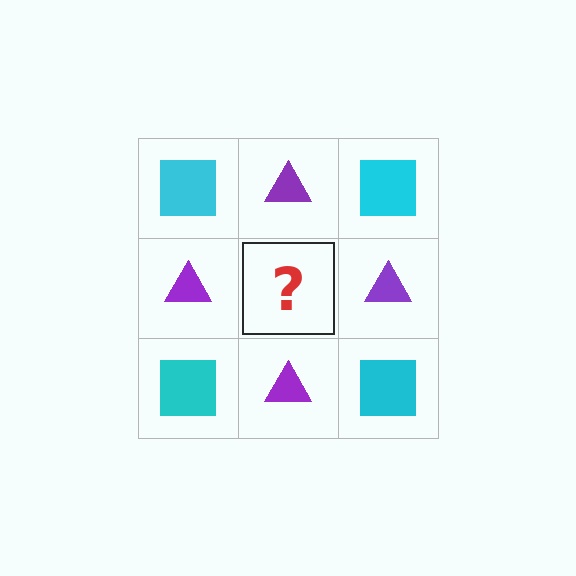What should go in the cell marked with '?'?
The missing cell should contain a cyan square.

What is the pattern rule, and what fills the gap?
The rule is that it alternates cyan square and purple triangle in a checkerboard pattern. The gap should be filled with a cyan square.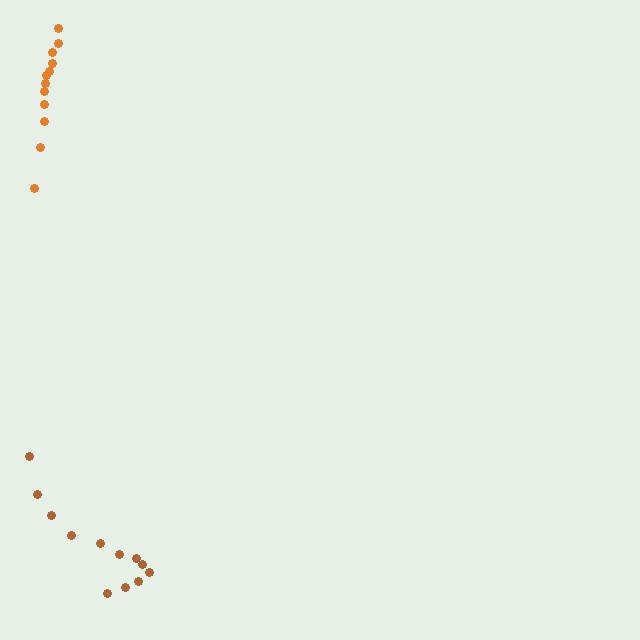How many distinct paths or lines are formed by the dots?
There are 2 distinct paths.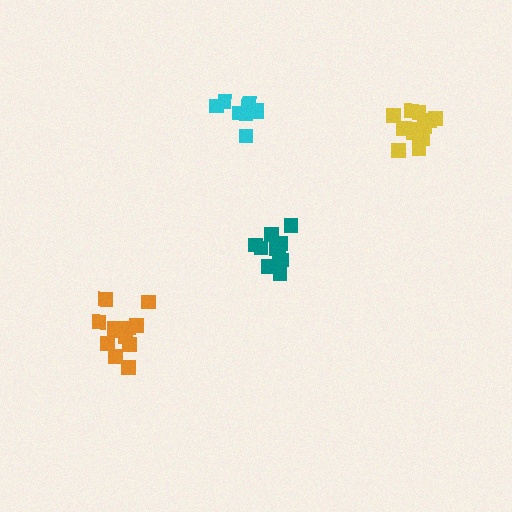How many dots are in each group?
Group 1: 12 dots, Group 2: 10 dots, Group 3: 12 dots, Group 4: 9 dots (43 total).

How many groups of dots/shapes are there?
There are 4 groups.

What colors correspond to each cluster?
The clusters are colored: yellow, teal, orange, cyan.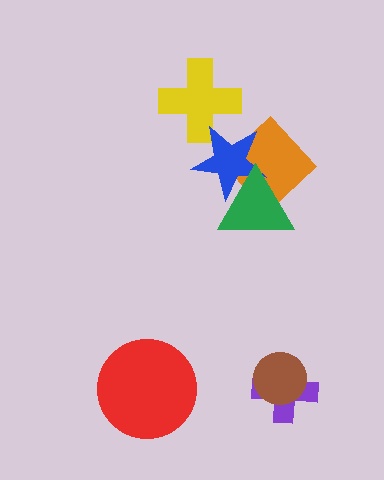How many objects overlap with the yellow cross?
1 object overlaps with the yellow cross.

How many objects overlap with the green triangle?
2 objects overlap with the green triangle.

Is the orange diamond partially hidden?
Yes, it is partially covered by another shape.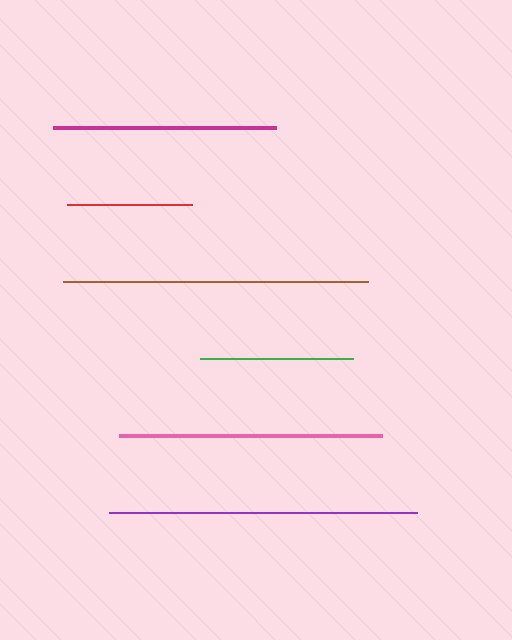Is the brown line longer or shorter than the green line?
The brown line is longer than the green line.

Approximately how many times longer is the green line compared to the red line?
The green line is approximately 1.2 times the length of the red line.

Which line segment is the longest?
The purple line is the longest at approximately 308 pixels.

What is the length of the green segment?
The green segment is approximately 153 pixels long.